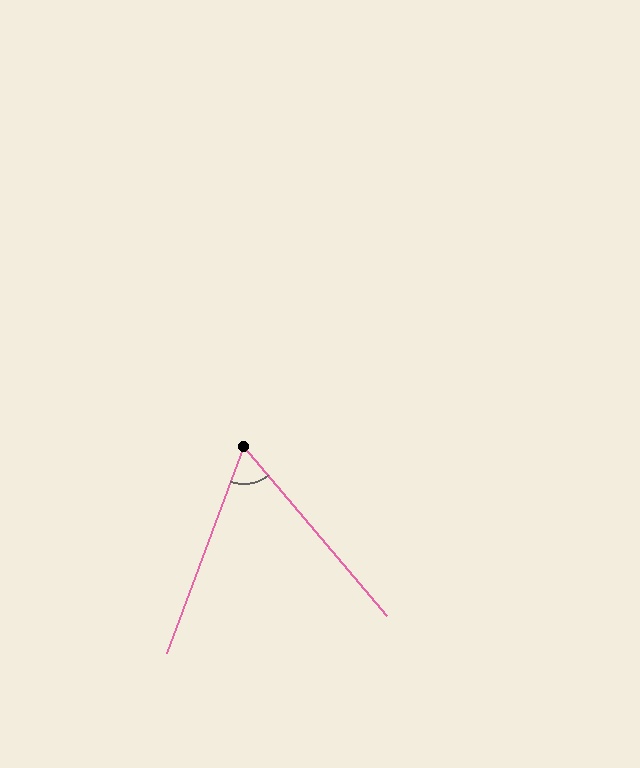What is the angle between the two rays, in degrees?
Approximately 61 degrees.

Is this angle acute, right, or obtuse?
It is acute.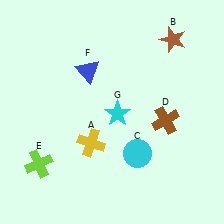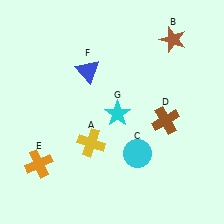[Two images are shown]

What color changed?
The cross (E) changed from lime in Image 1 to orange in Image 2.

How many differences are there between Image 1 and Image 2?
There is 1 difference between the two images.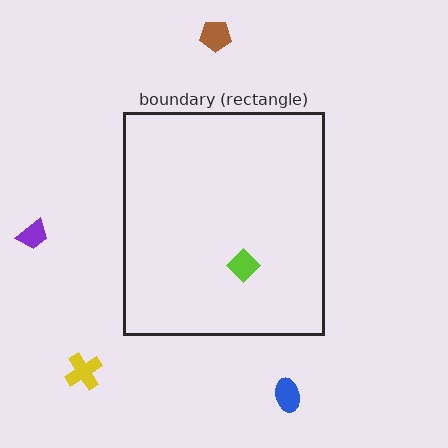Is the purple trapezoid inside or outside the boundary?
Outside.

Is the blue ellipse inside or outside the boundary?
Outside.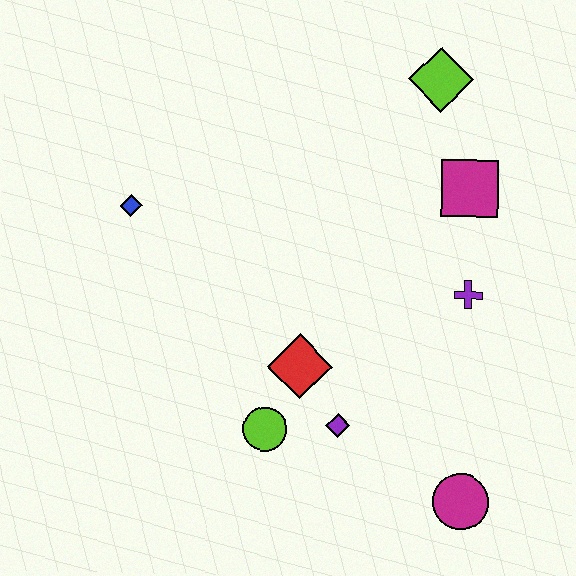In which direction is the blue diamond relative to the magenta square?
The blue diamond is to the left of the magenta square.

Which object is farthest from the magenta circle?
The blue diamond is farthest from the magenta circle.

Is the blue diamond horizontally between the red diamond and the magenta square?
No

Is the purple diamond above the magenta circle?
Yes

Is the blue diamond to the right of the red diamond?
No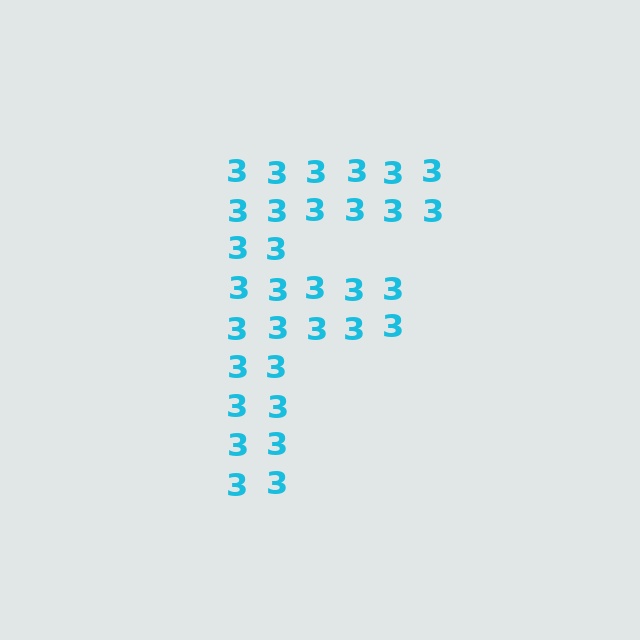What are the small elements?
The small elements are digit 3's.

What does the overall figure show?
The overall figure shows the letter F.